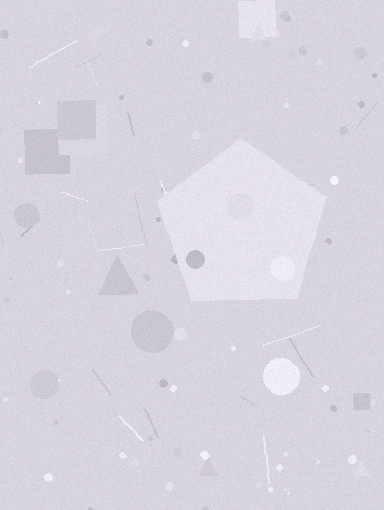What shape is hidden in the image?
A pentagon is hidden in the image.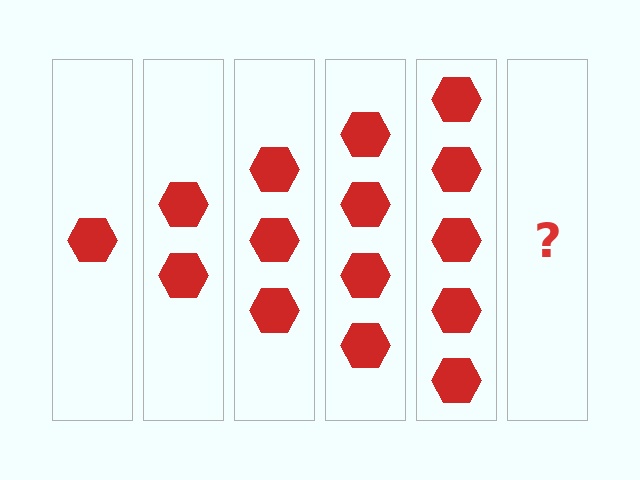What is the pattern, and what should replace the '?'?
The pattern is that each step adds one more hexagon. The '?' should be 6 hexagons.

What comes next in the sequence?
The next element should be 6 hexagons.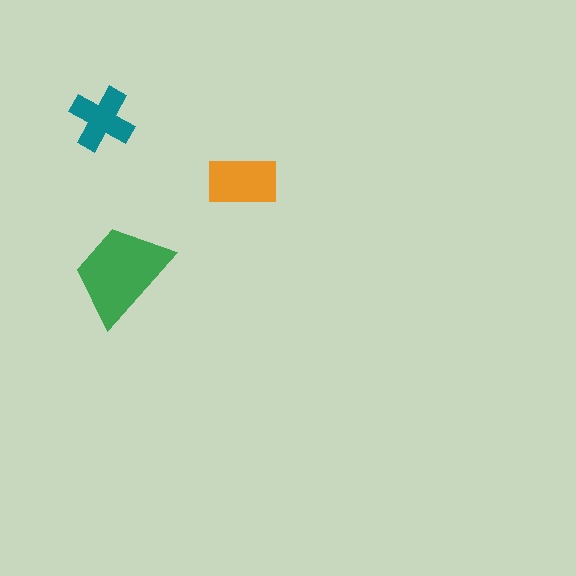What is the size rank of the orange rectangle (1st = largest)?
2nd.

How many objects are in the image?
There are 3 objects in the image.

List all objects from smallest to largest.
The teal cross, the orange rectangle, the green trapezoid.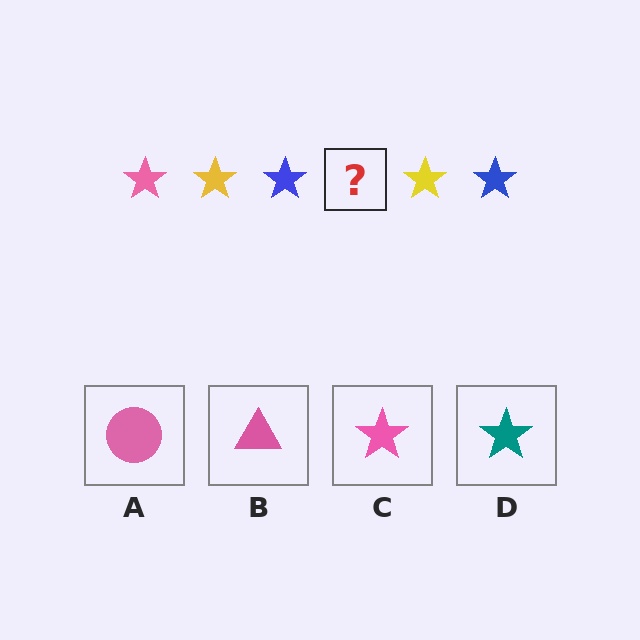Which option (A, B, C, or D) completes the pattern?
C.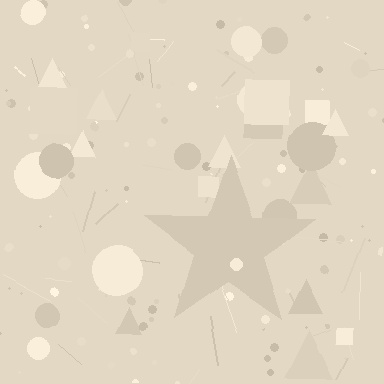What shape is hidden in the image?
A star is hidden in the image.